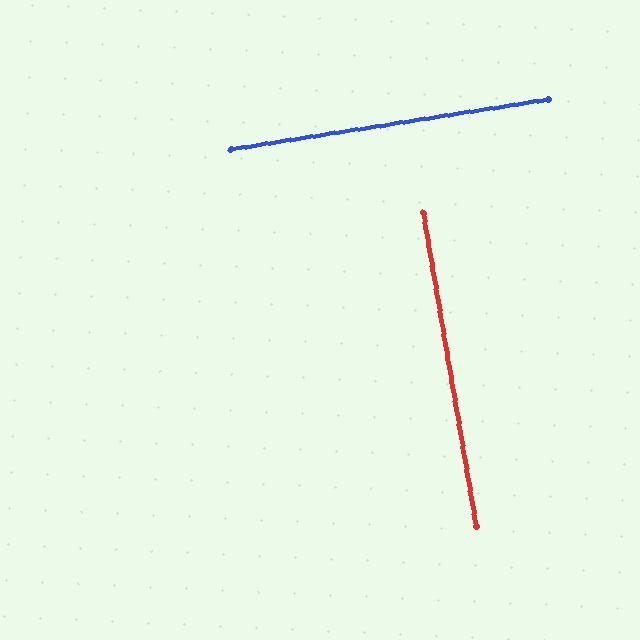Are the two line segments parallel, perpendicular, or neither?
Perpendicular — they meet at approximately 89°.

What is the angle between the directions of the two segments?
Approximately 89 degrees.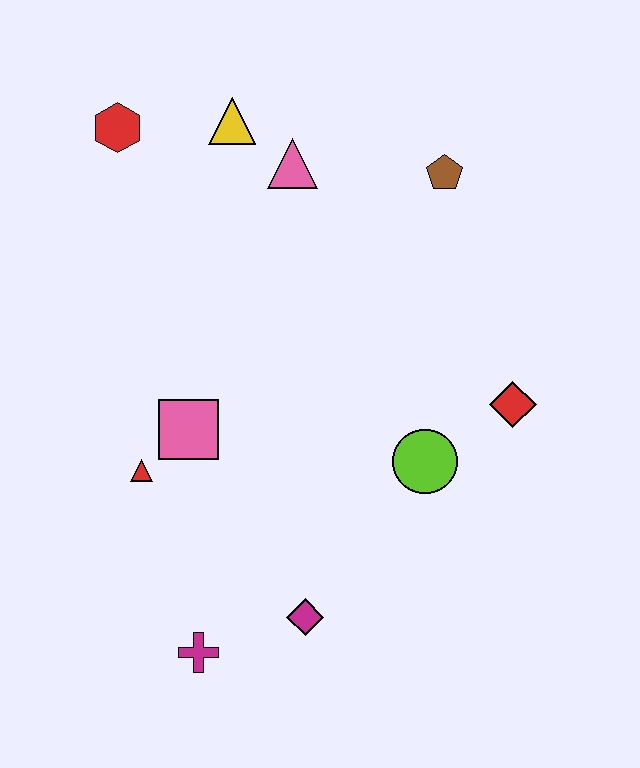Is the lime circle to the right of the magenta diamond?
Yes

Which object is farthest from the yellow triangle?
The magenta cross is farthest from the yellow triangle.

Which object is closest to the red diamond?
The lime circle is closest to the red diamond.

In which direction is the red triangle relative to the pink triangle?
The red triangle is below the pink triangle.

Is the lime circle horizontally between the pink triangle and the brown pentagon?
Yes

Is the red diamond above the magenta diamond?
Yes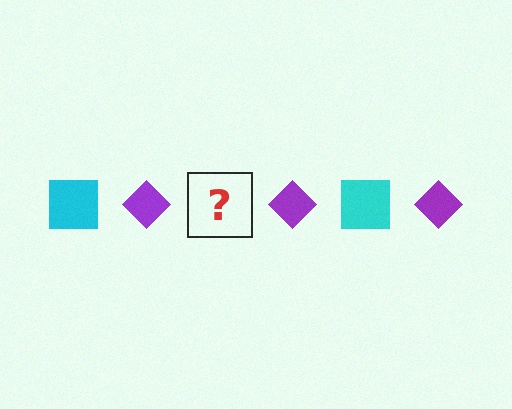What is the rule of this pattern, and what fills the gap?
The rule is that the pattern alternates between cyan square and purple diamond. The gap should be filled with a cyan square.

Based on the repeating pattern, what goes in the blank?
The blank should be a cyan square.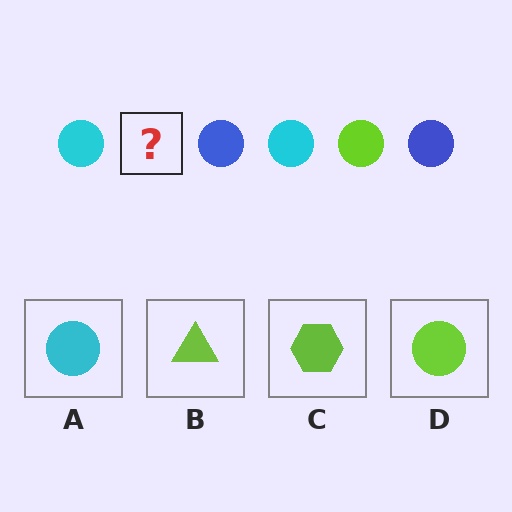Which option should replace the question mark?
Option D.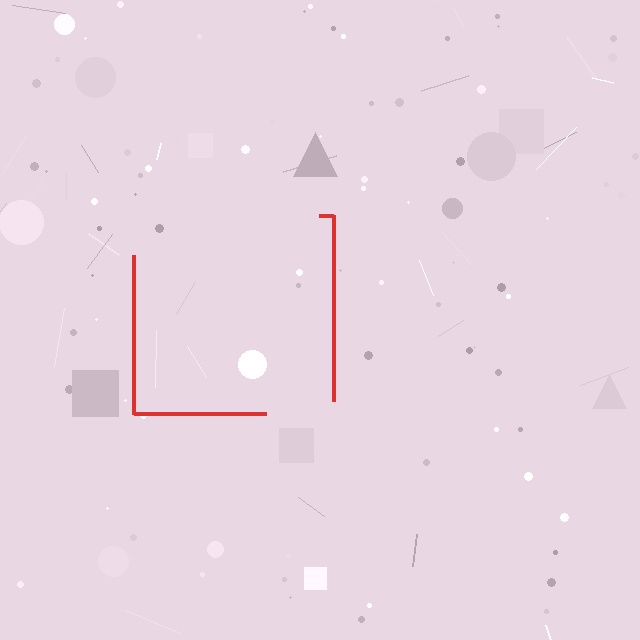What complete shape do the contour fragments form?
The contour fragments form a square.